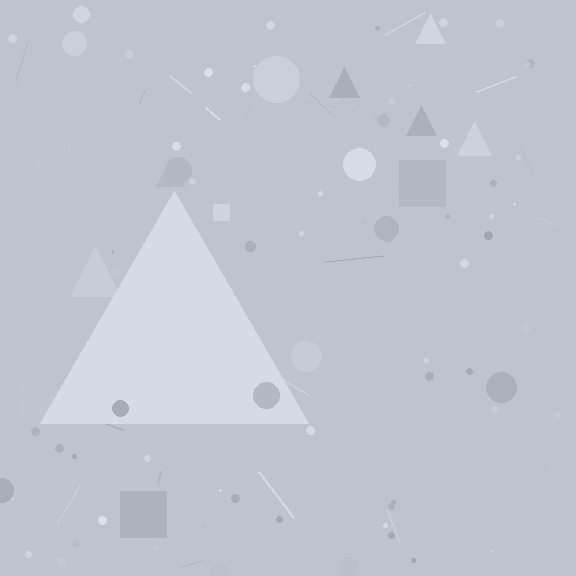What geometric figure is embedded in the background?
A triangle is embedded in the background.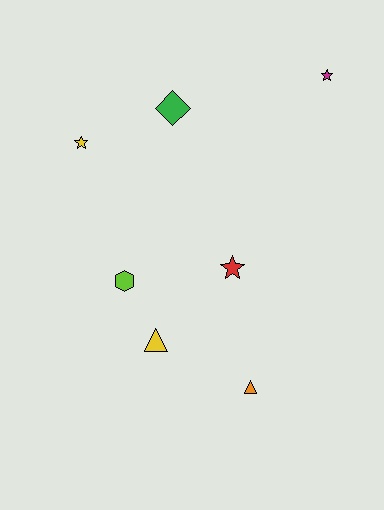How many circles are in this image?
There are no circles.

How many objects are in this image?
There are 7 objects.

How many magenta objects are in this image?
There is 1 magenta object.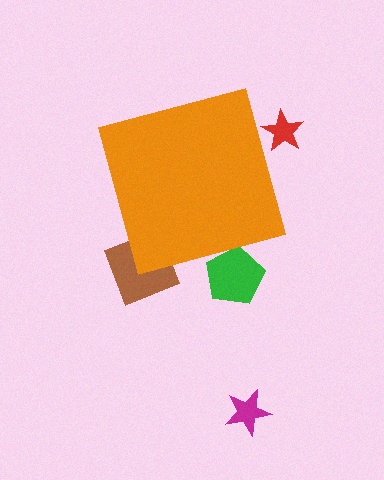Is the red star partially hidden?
Yes, the red star is partially hidden behind the orange square.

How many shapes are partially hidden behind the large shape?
3 shapes are partially hidden.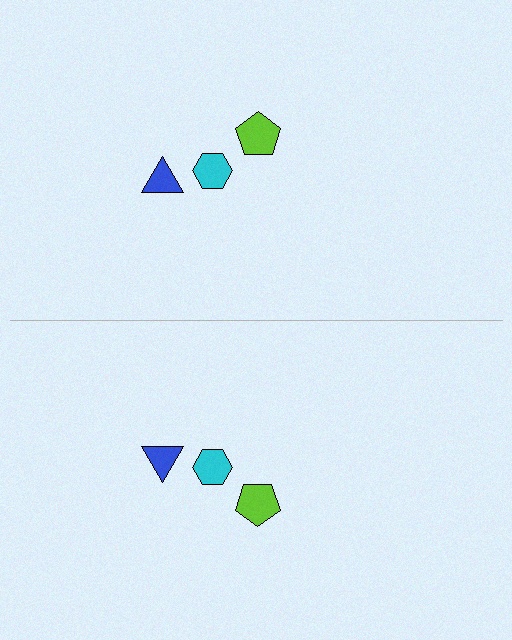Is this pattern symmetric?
Yes, this pattern has bilateral (reflection) symmetry.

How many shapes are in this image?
There are 6 shapes in this image.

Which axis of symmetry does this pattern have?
The pattern has a horizontal axis of symmetry running through the center of the image.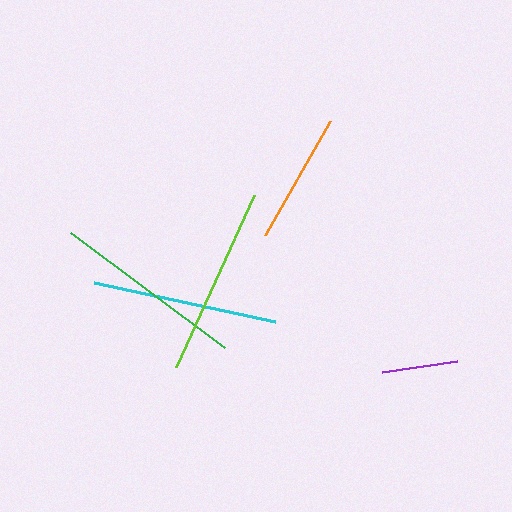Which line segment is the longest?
The green line is the longest at approximately 192 pixels.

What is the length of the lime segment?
The lime segment is approximately 189 pixels long.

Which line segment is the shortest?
The purple line is the shortest at approximately 76 pixels.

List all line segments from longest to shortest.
From longest to shortest: green, lime, cyan, orange, purple.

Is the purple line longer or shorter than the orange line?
The orange line is longer than the purple line.